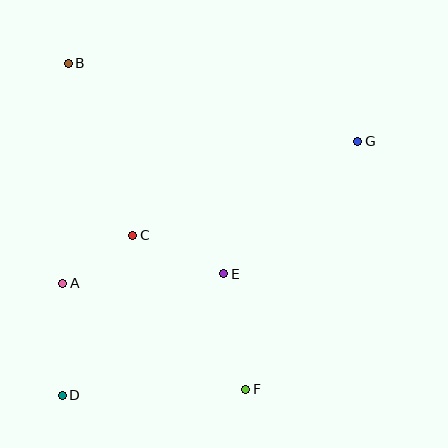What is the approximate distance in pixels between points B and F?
The distance between B and F is approximately 371 pixels.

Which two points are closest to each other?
Points A and C are closest to each other.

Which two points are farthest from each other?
Points D and G are farthest from each other.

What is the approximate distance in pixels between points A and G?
The distance between A and G is approximately 328 pixels.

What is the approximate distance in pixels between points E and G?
The distance between E and G is approximately 188 pixels.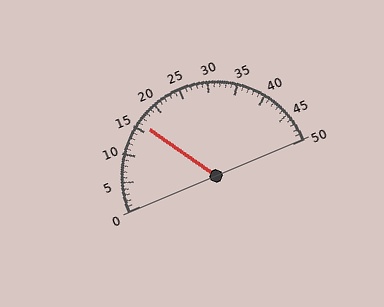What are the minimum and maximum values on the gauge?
The gauge ranges from 0 to 50.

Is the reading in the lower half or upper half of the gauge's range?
The reading is in the lower half of the range (0 to 50).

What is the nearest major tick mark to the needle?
The nearest major tick mark is 15.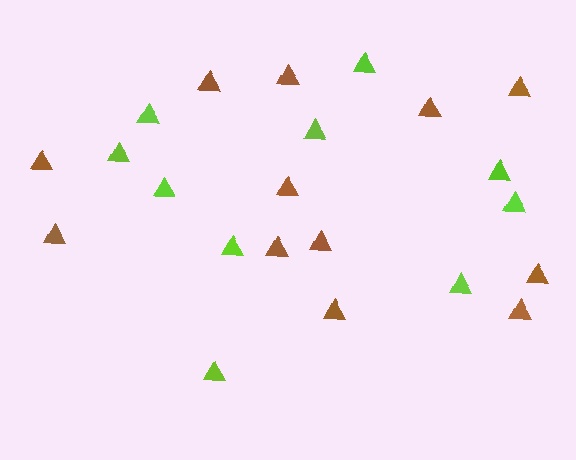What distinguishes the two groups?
There are 2 groups: one group of lime triangles (10) and one group of brown triangles (12).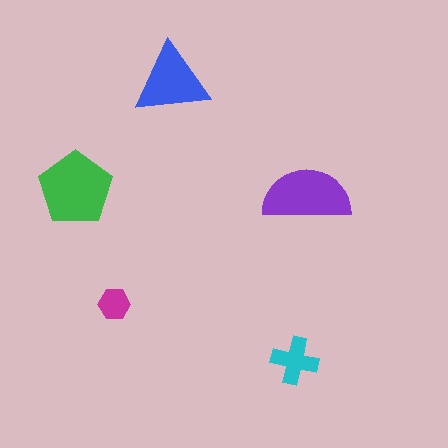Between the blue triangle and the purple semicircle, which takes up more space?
The purple semicircle.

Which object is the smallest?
The magenta hexagon.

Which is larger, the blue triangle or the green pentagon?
The green pentagon.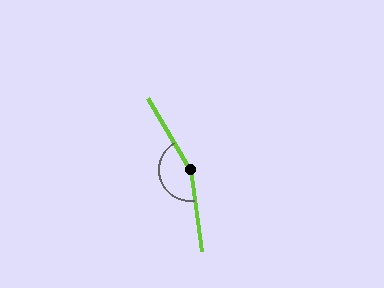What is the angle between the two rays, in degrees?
Approximately 157 degrees.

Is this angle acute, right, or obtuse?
It is obtuse.